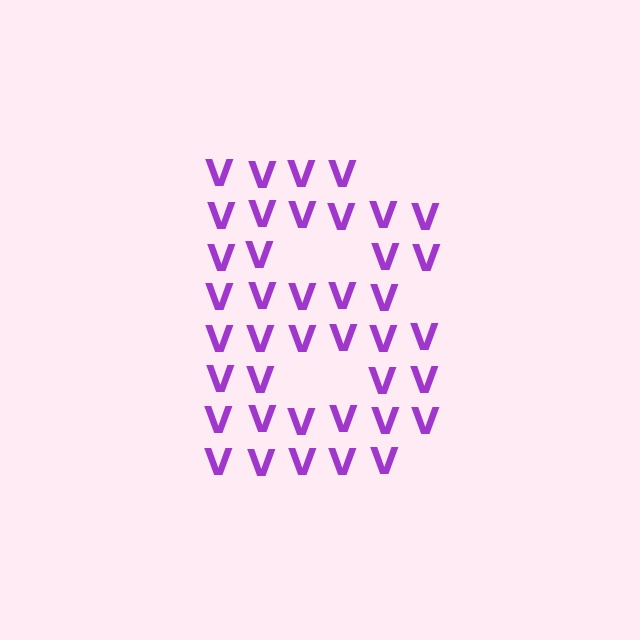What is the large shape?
The large shape is the letter B.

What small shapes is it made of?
It is made of small letter V's.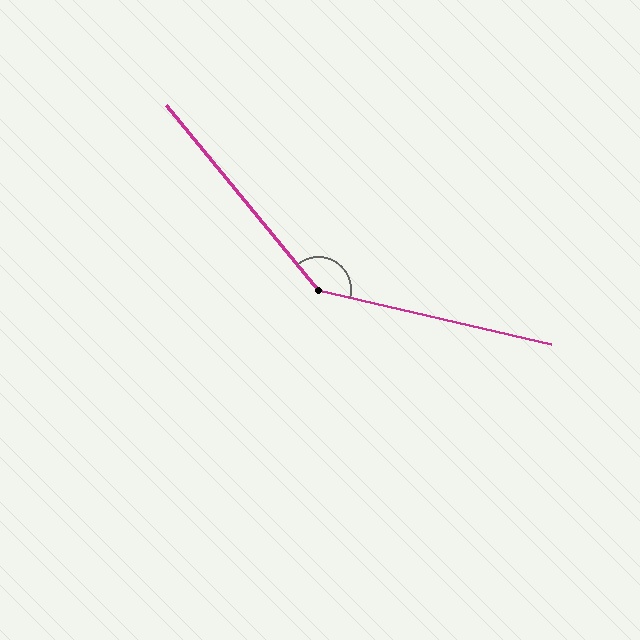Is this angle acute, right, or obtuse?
It is obtuse.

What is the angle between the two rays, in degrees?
Approximately 142 degrees.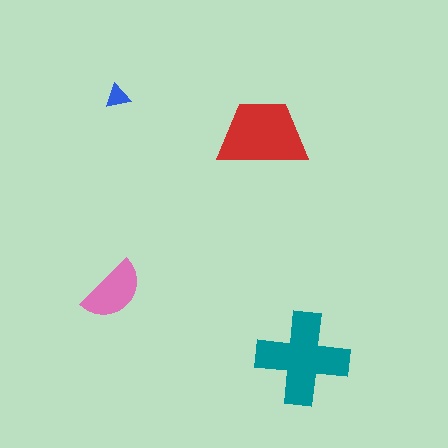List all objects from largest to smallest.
The teal cross, the red trapezoid, the pink semicircle, the blue triangle.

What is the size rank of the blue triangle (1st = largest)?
4th.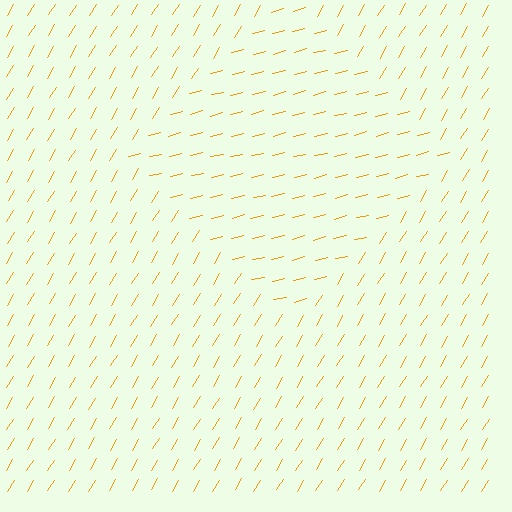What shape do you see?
I see a diamond.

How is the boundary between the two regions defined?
The boundary is defined purely by a change in line orientation (approximately 45 degrees difference). All lines are the same color and thickness.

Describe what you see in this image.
The image is filled with small orange line segments. A diamond region in the image has lines oriented differently from the surrounding lines, creating a visible texture boundary.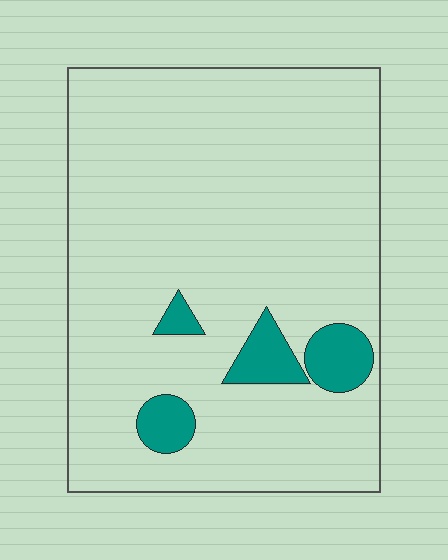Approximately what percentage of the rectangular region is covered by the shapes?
Approximately 10%.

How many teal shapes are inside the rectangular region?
4.